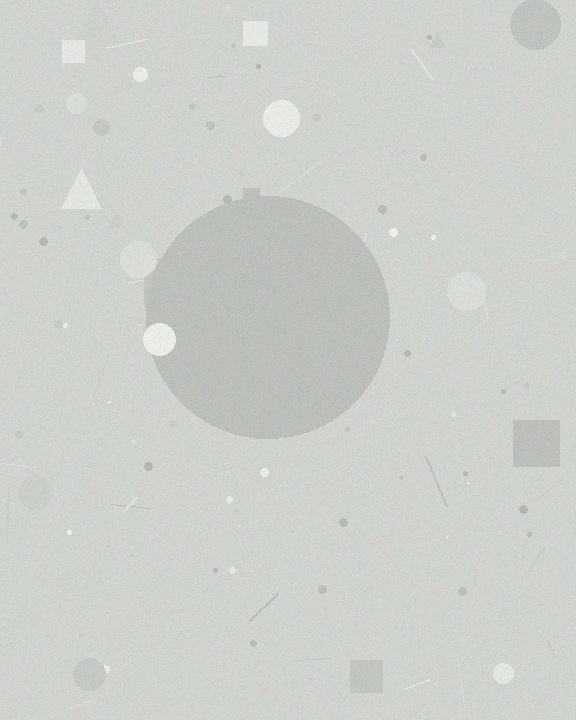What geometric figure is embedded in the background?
A circle is embedded in the background.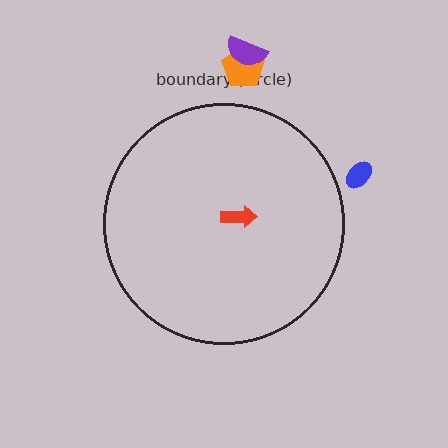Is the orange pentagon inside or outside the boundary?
Outside.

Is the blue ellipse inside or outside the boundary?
Outside.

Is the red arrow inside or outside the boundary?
Inside.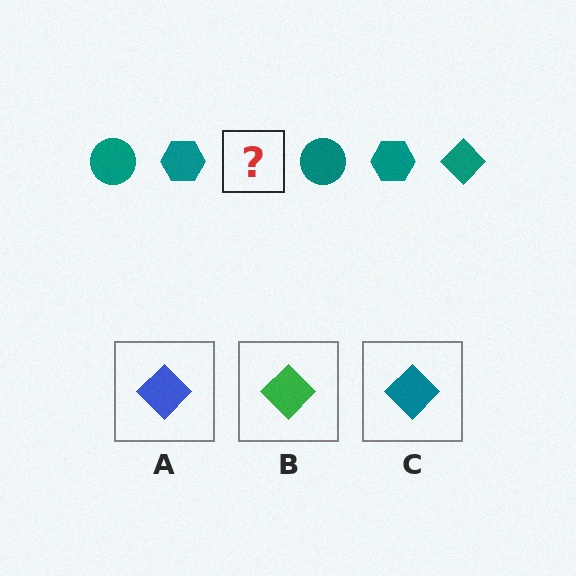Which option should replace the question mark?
Option C.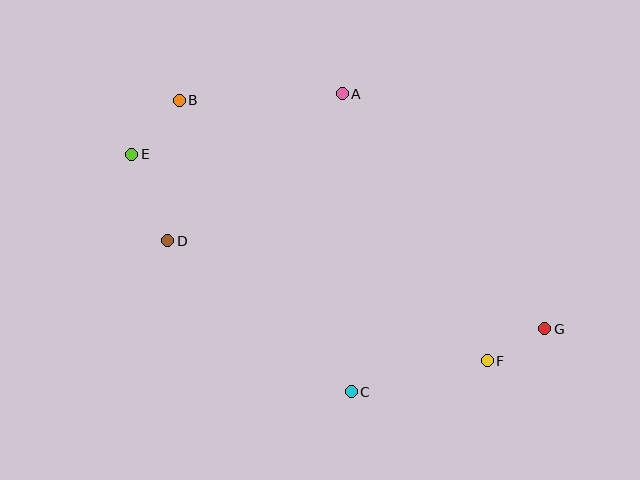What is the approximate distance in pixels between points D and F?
The distance between D and F is approximately 341 pixels.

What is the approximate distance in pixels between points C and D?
The distance between C and D is approximately 238 pixels.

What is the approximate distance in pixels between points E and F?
The distance between E and F is approximately 411 pixels.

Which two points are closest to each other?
Points F and G are closest to each other.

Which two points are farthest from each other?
Points E and G are farthest from each other.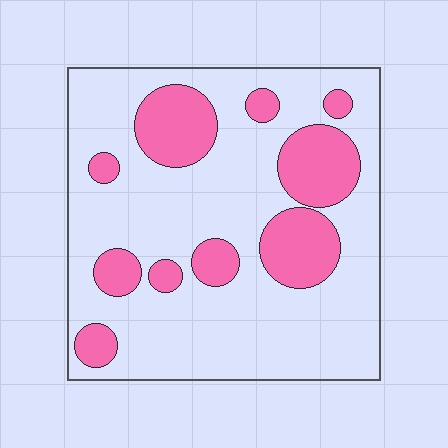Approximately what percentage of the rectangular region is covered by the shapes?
Approximately 25%.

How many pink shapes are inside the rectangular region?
10.